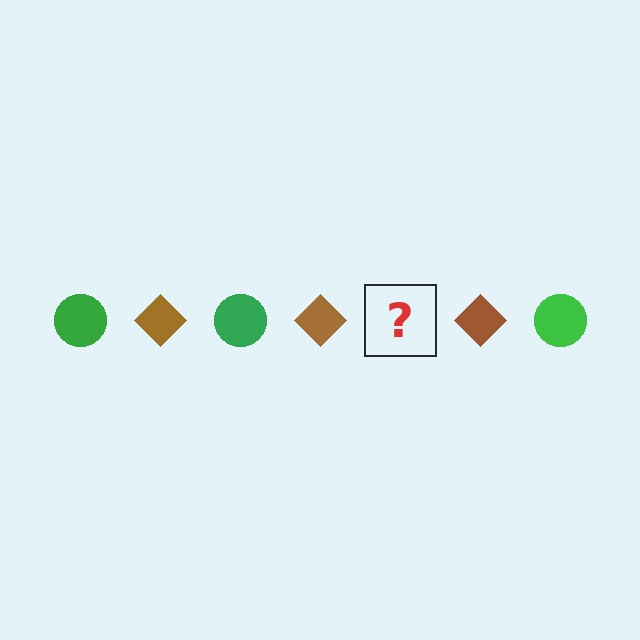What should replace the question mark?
The question mark should be replaced with a green circle.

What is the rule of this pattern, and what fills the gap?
The rule is that the pattern alternates between green circle and brown diamond. The gap should be filled with a green circle.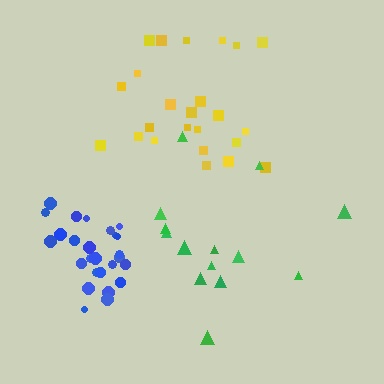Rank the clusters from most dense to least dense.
blue, yellow, green.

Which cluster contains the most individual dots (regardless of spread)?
Blue (26).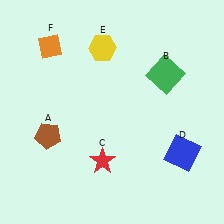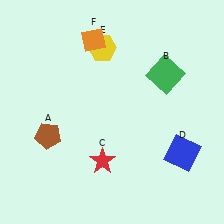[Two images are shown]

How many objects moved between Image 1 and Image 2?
1 object moved between the two images.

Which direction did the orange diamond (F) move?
The orange diamond (F) moved right.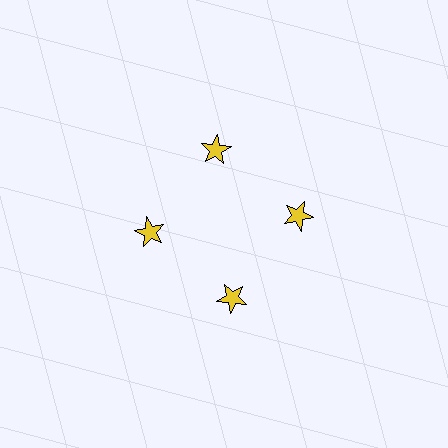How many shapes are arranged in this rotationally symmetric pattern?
There are 4 shapes, arranged in 4 groups of 1.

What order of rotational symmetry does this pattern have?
This pattern has 4-fold rotational symmetry.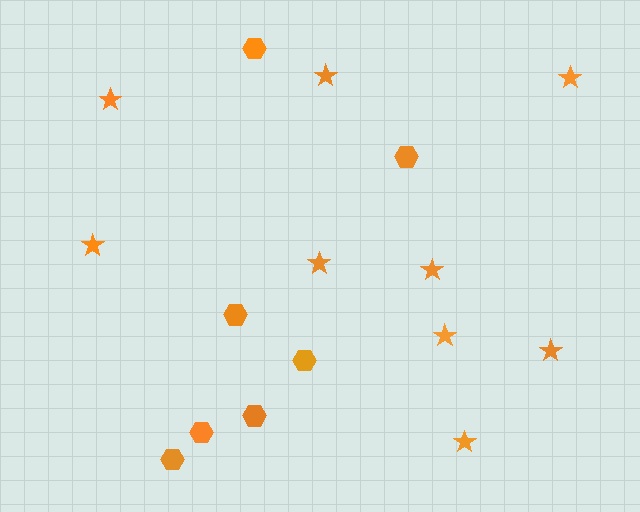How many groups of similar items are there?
There are 2 groups: one group of hexagons (7) and one group of stars (9).